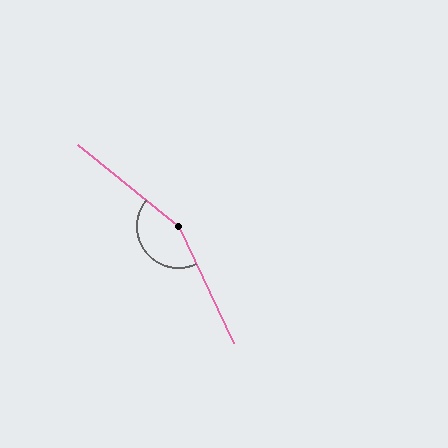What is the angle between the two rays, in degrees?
Approximately 154 degrees.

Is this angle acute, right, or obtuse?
It is obtuse.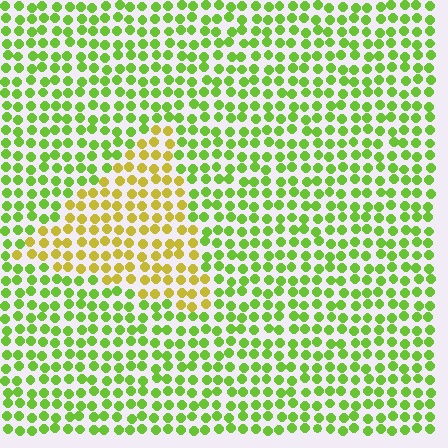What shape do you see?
I see a triangle.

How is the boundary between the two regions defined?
The boundary is defined purely by a slight shift in hue (about 43 degrees). Spacing, size, and orientation are identical on both sides.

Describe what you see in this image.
The image is filled with small lime elements in a uniform arrangement. A triangle-shaped region is visible where the elements are tinted to a slightly different hue, forming a subtle color boundary.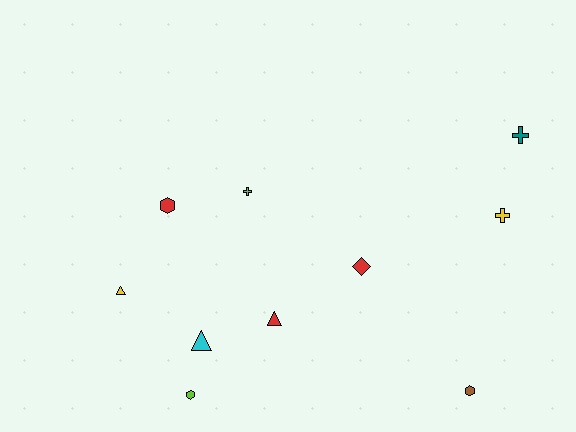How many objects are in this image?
There are 10 objects.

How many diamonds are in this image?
There is 1 diamond.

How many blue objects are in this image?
There are no blue objects.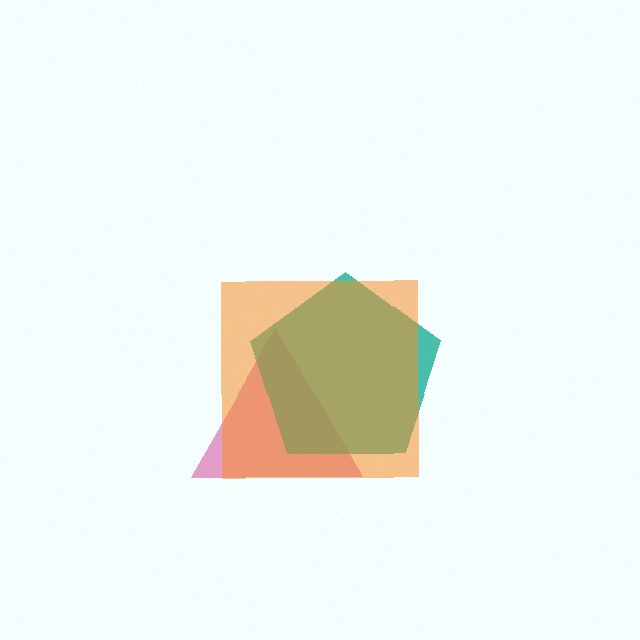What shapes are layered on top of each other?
The layered shapes are: a magenta triangle, a teal pentagon, an orange square.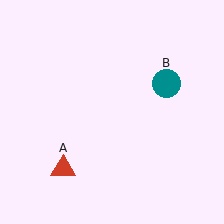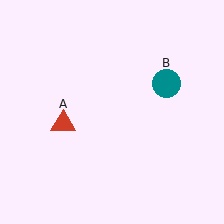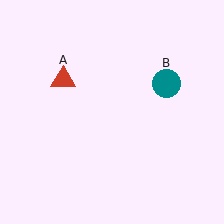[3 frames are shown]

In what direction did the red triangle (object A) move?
The red triangle (object A) moved up.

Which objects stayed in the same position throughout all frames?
Teal circle (object B) remained stationary.